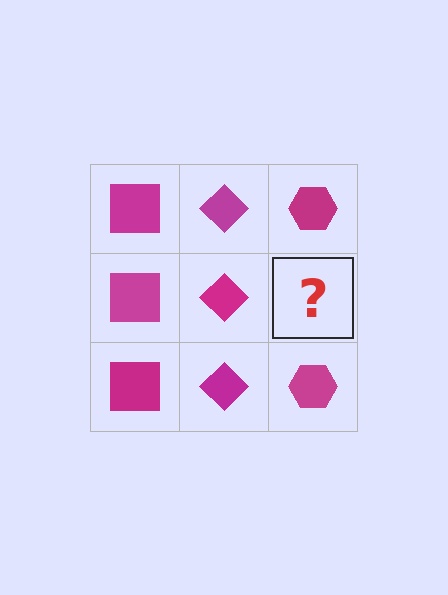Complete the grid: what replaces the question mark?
The question mark should be replaced with a magenta hexagon.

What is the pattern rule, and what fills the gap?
The rule is that each column has a consistent shape. The gap should be filled with a magenta hexagon.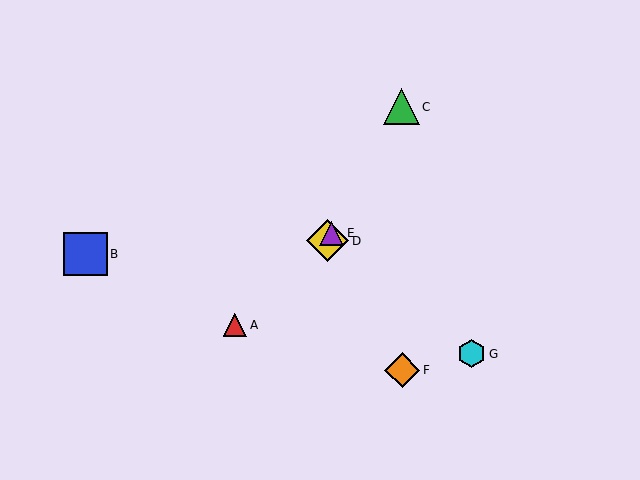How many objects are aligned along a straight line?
3 objects (C, D, E) are aligned along a straight line.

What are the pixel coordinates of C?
Object C is at (401, 107).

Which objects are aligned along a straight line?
Objects C, D, E are aligned along a straight line.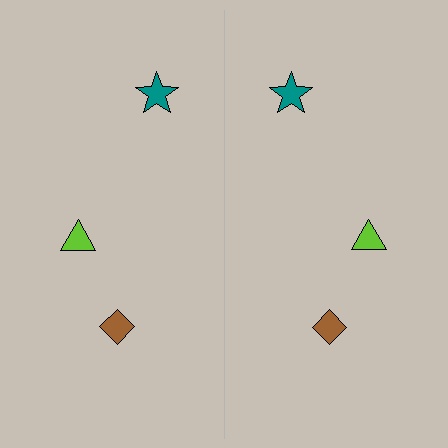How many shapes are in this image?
There are 6 shapes in this image.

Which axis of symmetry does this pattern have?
The pattern has a vertical axis of symmetry running through the center of the image.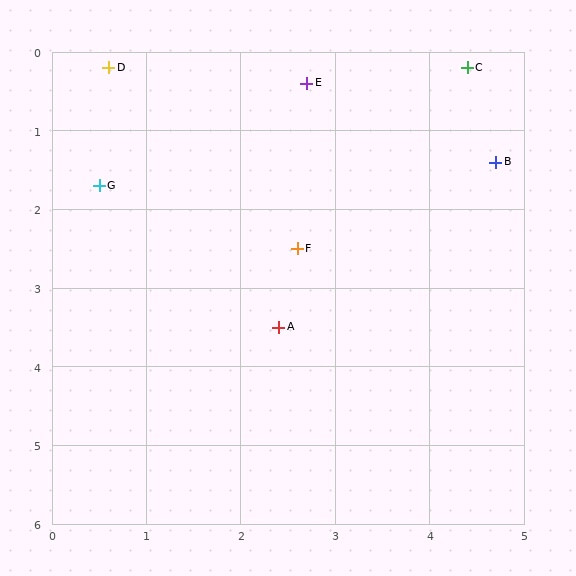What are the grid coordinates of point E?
Point E is at approximately (2.7, 0.4).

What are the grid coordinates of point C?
Point C is at approximately (4.4, 0.2).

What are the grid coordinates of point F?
Point F is at approximately (2.6, 2.5).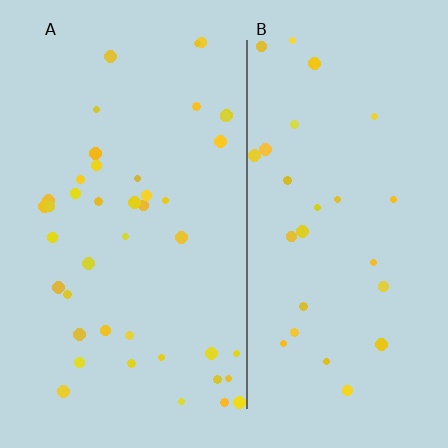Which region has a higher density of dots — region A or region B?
A (the left).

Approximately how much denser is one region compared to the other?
Approximately 1.6× — region A over region B.